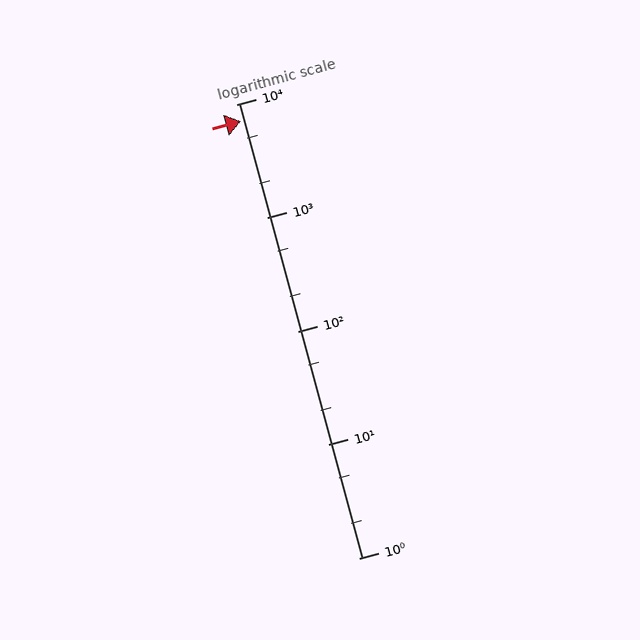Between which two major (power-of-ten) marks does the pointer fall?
The pointer is between 1000 and 10000.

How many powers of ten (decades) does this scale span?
The scale spans 4 decades, from 1 to 10000.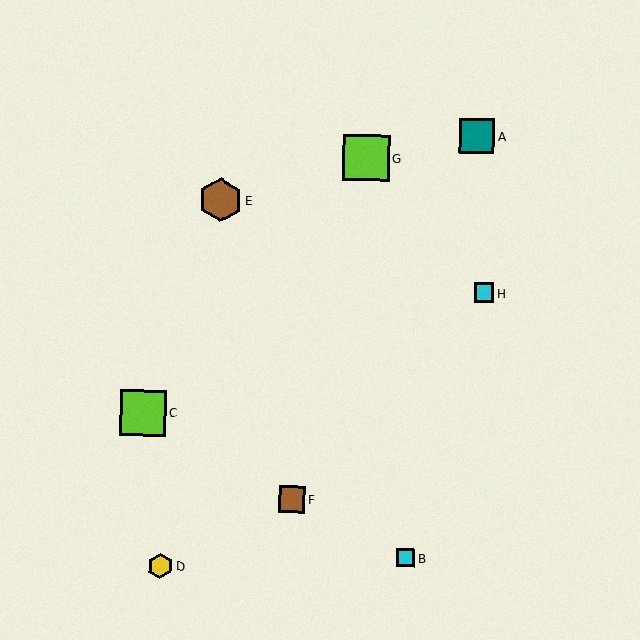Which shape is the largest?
The lime square (labeled G) is the largest.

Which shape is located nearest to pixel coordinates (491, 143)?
The teal square (labeled A) at (477, 136) is nearest to that location.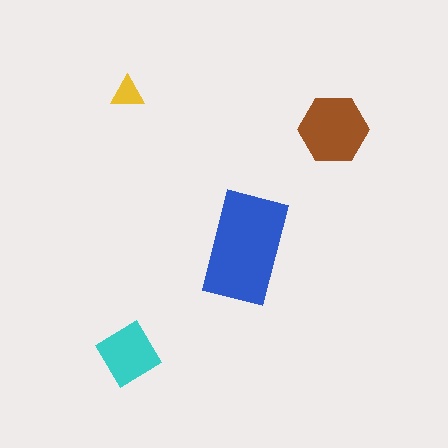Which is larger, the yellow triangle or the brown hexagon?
The brown hexagon.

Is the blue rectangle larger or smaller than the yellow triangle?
Larger.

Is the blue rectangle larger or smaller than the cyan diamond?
Larger.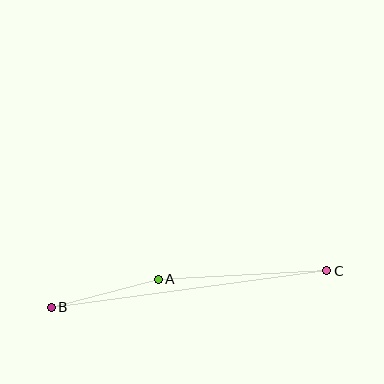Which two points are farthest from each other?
Points B and C are farthest from each other.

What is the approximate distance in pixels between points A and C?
The distance between A and C is approximately 169 pixels.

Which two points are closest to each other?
Points A and B are closest to each other.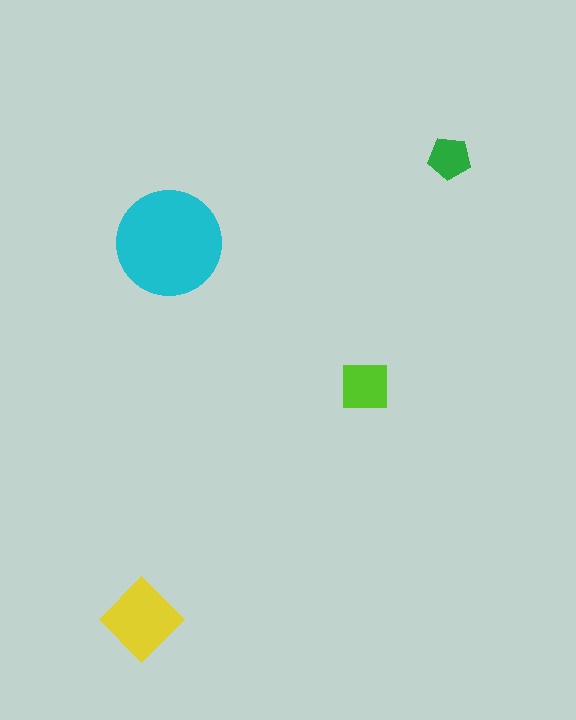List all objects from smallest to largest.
The green pentagon, the lime square, the yellow diamond, the cyan circle.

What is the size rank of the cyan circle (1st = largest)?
1st.